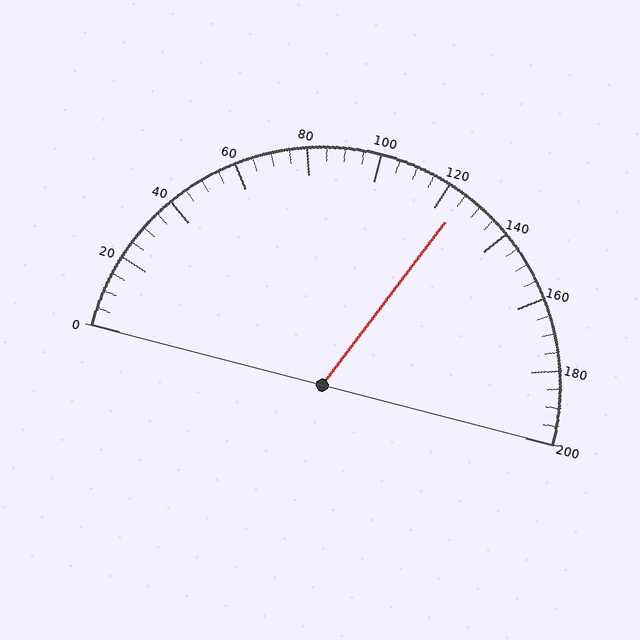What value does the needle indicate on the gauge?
The needle indicates approximately 125.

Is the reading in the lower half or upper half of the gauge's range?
The reading is in the upper half of the range (0 to 200).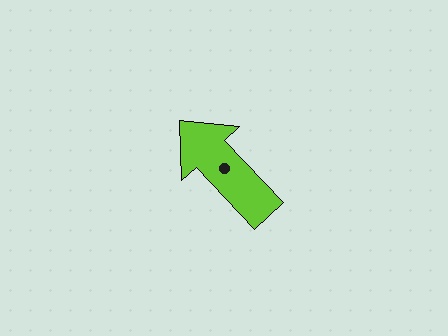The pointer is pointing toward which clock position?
Roughly 11 o'clock.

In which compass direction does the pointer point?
Northwest.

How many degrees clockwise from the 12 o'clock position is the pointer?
Approximately 317 degrees.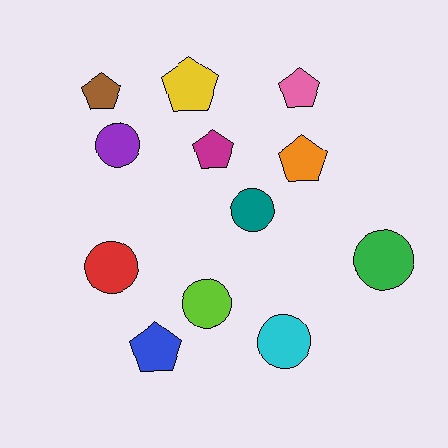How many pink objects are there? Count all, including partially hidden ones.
There is 1 pink object.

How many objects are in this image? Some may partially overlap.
There are 12 objects.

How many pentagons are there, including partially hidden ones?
There are 6 pentagons.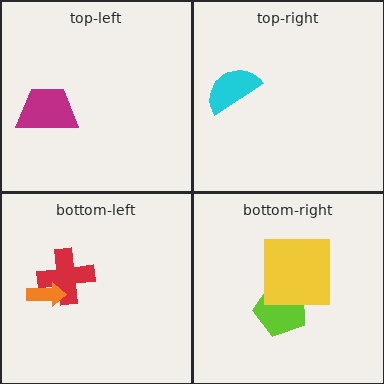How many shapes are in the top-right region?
1.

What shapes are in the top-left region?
The magenta trapezoid.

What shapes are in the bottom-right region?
The lime pentagon, the yellow square.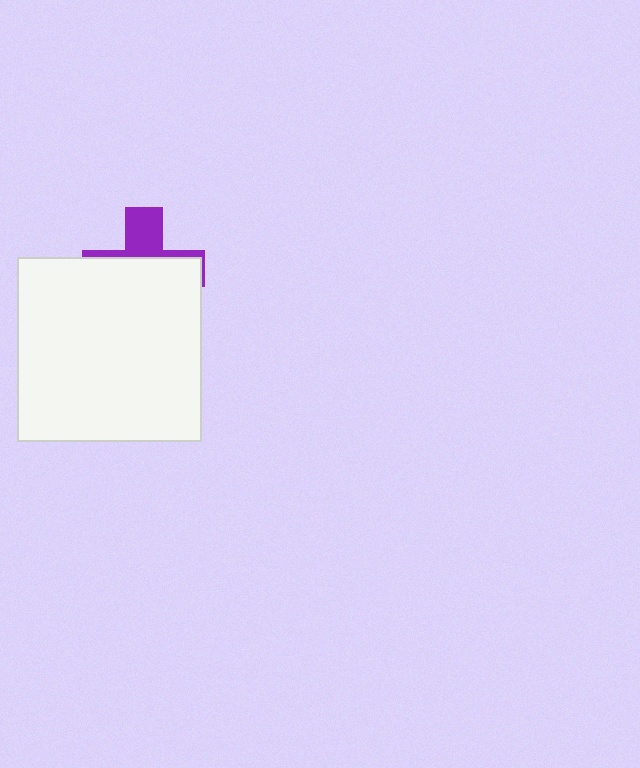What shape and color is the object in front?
The object in front is a white square.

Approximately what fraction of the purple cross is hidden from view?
Roughly 66% of the purple cross is hidden behind the white square.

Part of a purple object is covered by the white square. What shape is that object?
It is a cross.